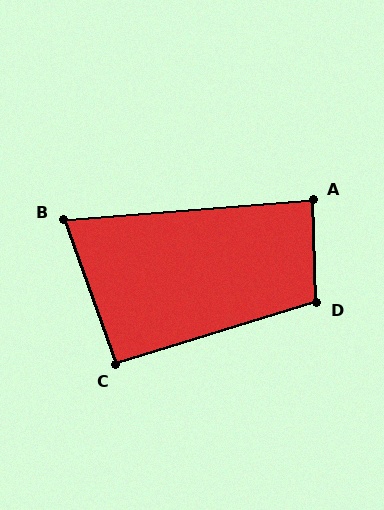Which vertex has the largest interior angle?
D, at approximately 105 degrees.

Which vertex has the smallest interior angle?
B, at approximately 75 degrees.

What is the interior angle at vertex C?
Approximately 93 degrees (approximately right).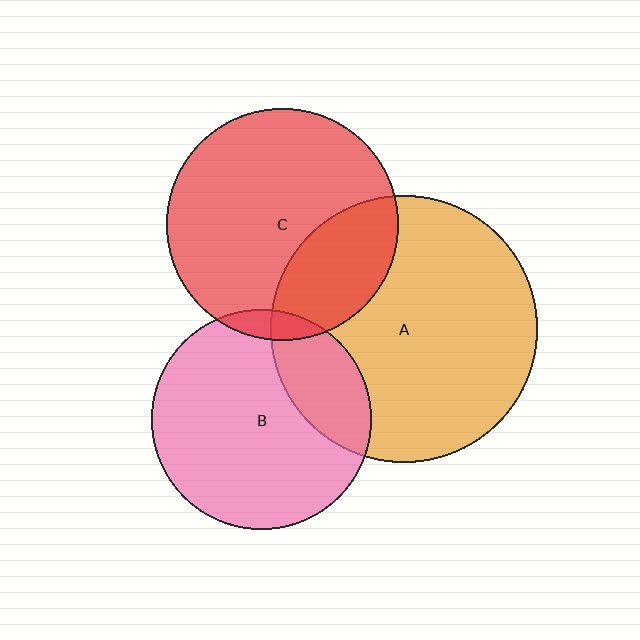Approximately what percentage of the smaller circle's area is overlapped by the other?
Approximately 30%.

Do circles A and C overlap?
Yes.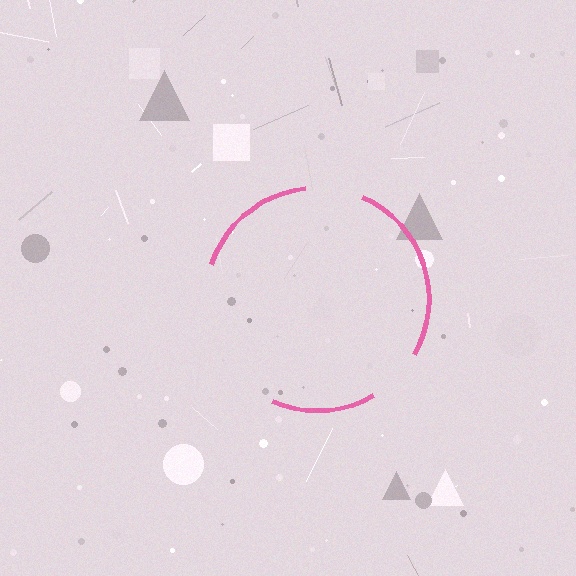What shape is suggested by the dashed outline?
The dashed outline suggests a circle.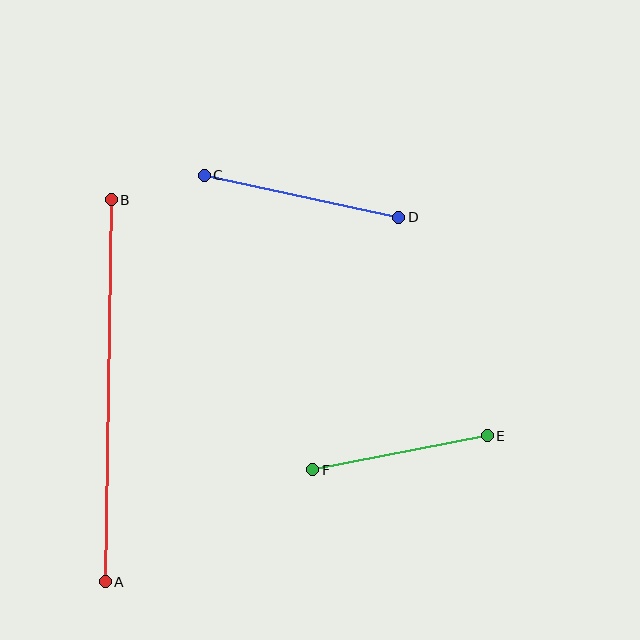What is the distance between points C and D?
The distance is approximately 199 pixels.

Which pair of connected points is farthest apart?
Points A and B are farthest apart.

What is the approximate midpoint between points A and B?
The midpoint is at approximately (108, 391) pixels.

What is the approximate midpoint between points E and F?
The midpoint is at approximately (400, 453) pixels.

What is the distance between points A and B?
The distance is approximately 382 pixels.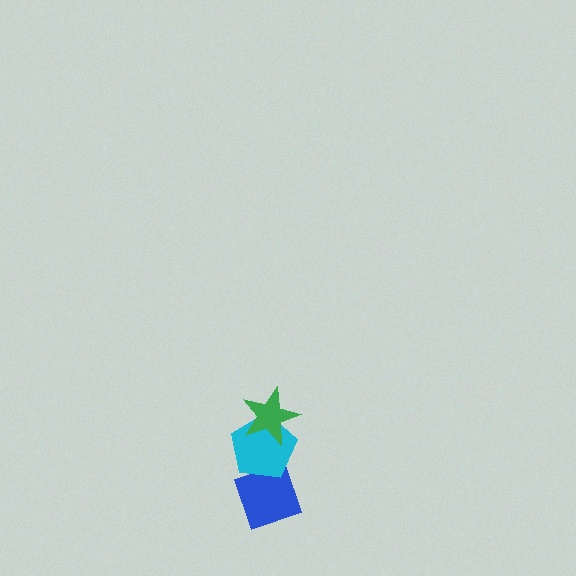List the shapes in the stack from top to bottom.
From top to bottom: the green star, the cyan pentagon, the blue diamond.